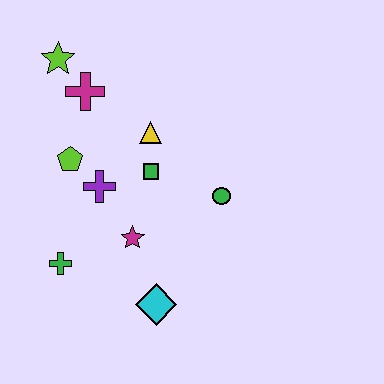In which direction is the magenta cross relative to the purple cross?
The magenta cross is above the purple cross.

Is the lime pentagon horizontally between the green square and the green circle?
No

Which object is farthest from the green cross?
The lime star is farthest from the green cross.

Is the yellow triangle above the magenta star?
Yes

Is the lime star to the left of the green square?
Yes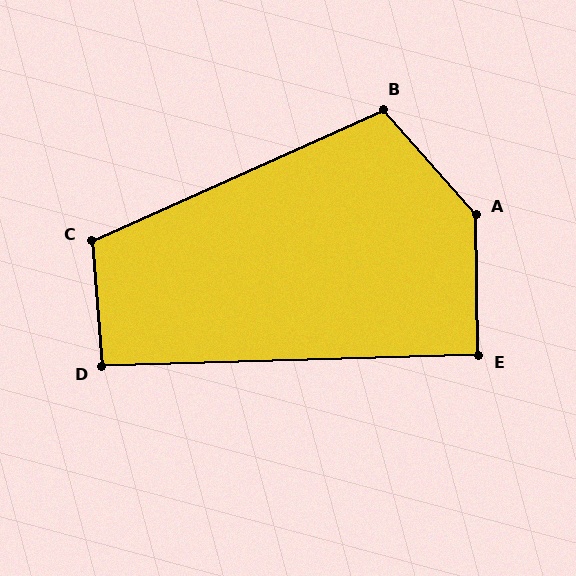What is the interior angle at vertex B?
Approximately 107 degrees (obtuse).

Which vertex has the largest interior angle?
A, at approximately 139 degrees.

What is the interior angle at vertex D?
Approximately 93 degrees (approximately right).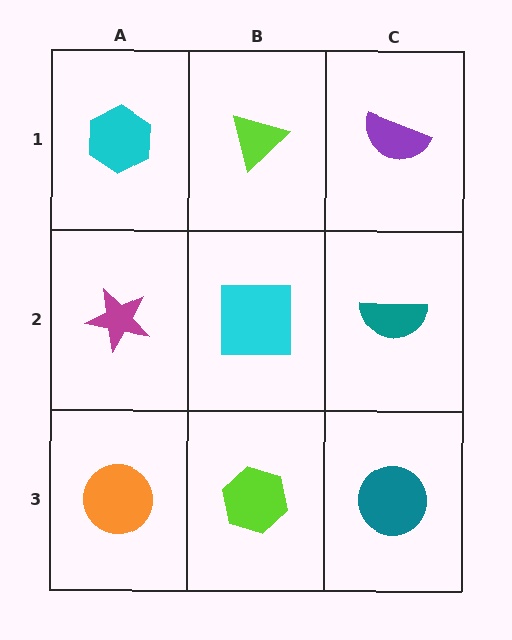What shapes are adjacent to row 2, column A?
A cyan hexagon (row 1, column A), an orange circle (row 3, column A), a cyan square (row 2, column B).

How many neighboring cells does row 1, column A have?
2.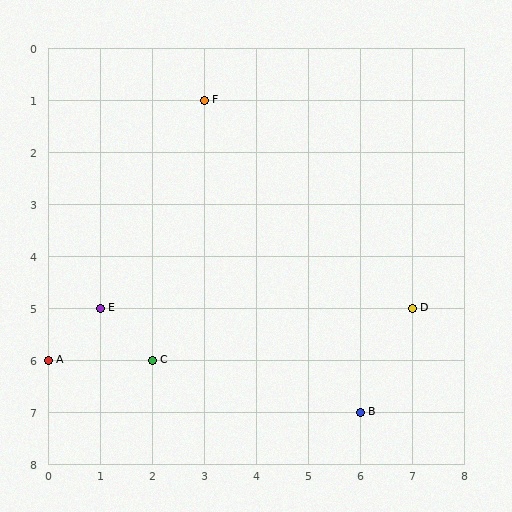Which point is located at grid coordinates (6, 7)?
Point B is at (6, 7).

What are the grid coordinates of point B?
Point B is at grid coordinates (6, 7).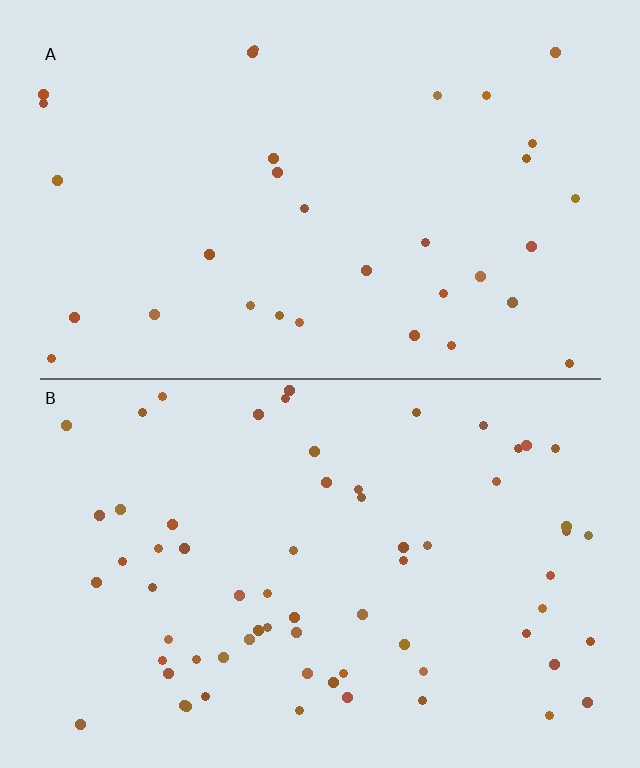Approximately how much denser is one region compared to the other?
Approximately 2.0× — region B over region A.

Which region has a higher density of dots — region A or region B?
B (the bottom).